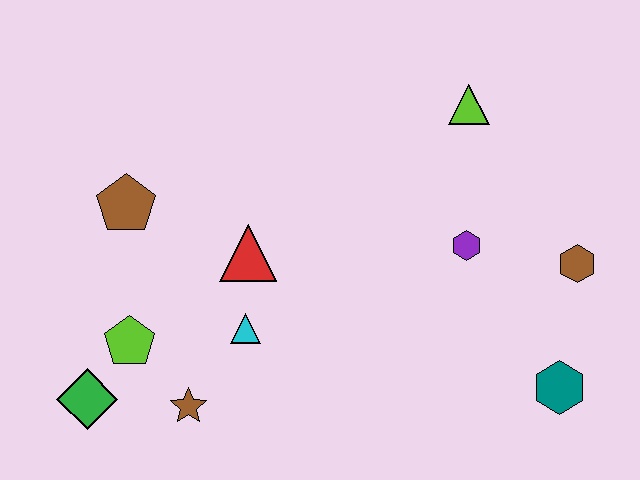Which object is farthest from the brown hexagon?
The green diamond is farthest from the brown hexagon.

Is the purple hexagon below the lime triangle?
Yes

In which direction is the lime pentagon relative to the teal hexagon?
The lime pentagon is to the left of the teal hexagon.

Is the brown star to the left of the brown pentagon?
No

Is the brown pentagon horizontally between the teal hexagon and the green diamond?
Yes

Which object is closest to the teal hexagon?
The brown hexagon is closest to the teal hexagon.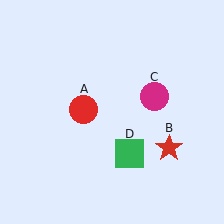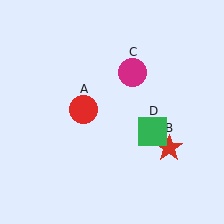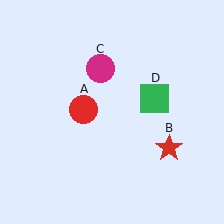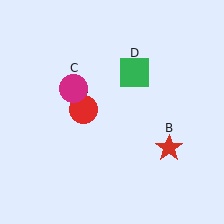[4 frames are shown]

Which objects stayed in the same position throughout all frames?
Red circle (object A) and red star (object B) remained stationary.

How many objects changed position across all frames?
2 objects changed position: magenta circle (object C), green square (object D).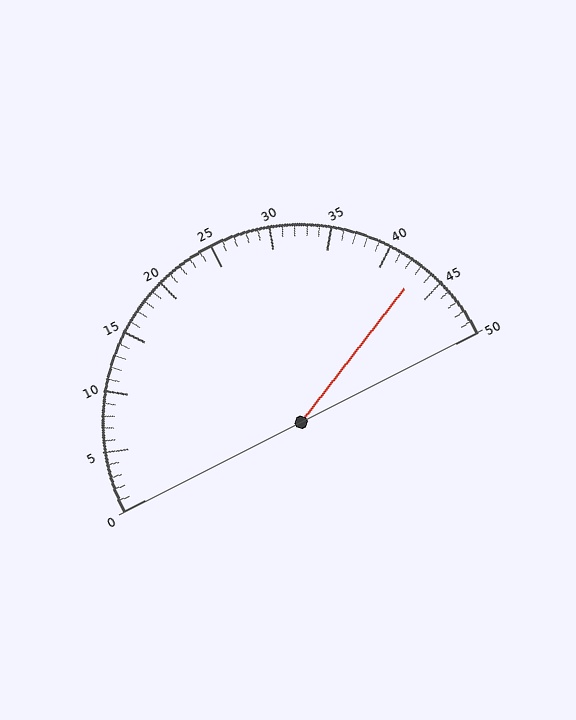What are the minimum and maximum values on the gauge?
The gauge ranges from 0 to 50.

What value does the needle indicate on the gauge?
The needle indicates approximately 43.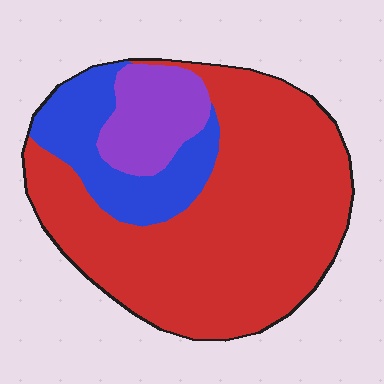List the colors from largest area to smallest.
From largest to smallest: red, blue, purple.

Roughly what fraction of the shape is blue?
Blue covers about 20% of the shape.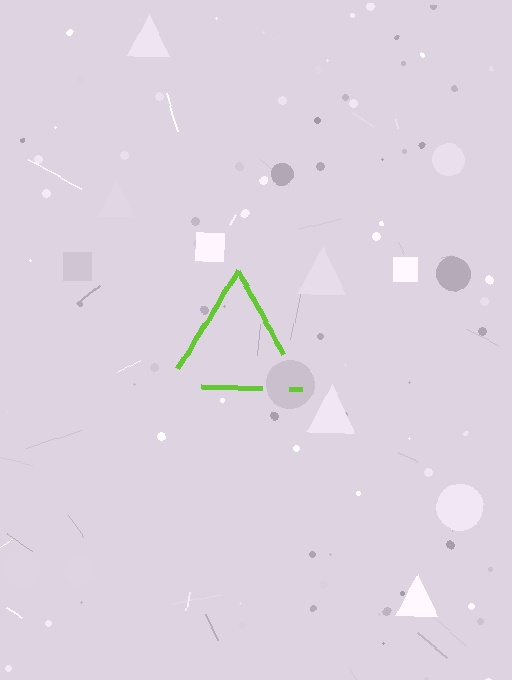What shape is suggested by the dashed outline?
The dashed outline suggests a triangle.